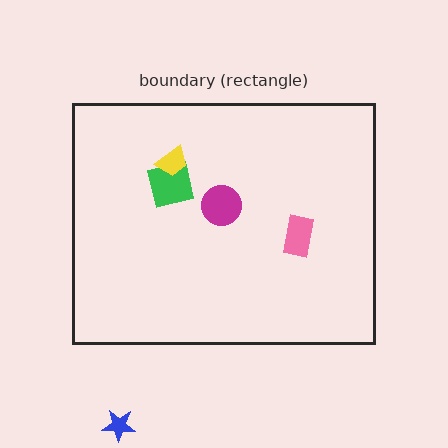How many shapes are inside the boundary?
4 inside, 1 outside.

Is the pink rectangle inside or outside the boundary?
Inside.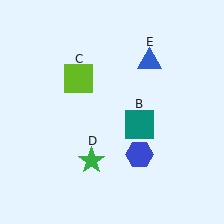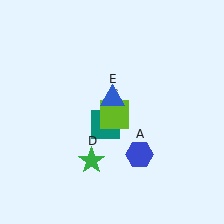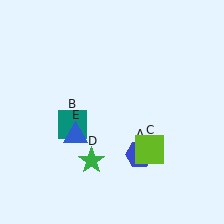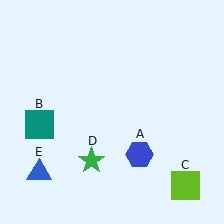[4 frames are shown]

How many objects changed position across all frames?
3 objects changed position: teal square (object B), lime square (object C), blue triangle (object E).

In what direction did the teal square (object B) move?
The teal square (object B) moved left.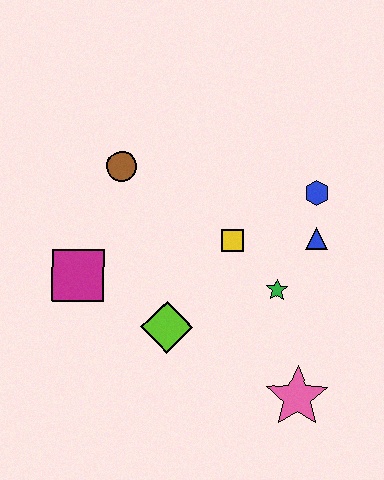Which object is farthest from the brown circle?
The pink star is farthest from the brown circle.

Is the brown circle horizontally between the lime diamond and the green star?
No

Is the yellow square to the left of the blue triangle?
Yes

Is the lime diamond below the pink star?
No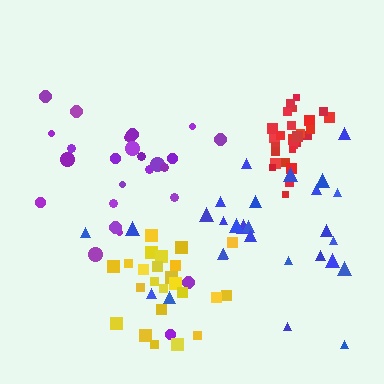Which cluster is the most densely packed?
Red.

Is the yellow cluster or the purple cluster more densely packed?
Yellow.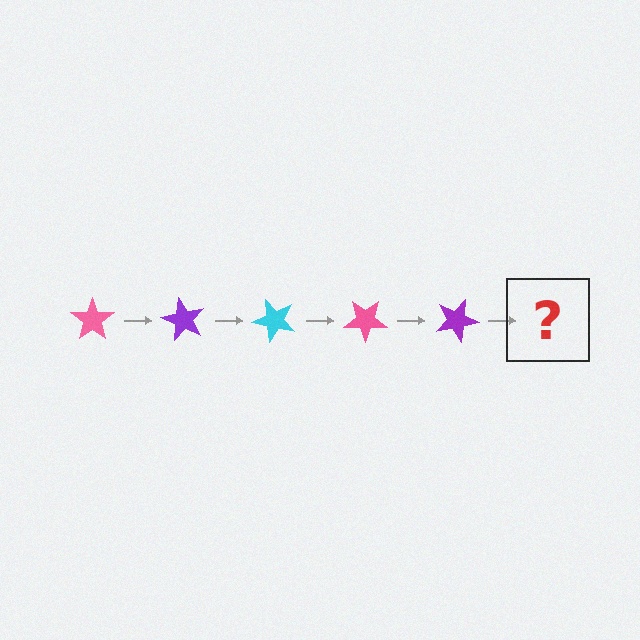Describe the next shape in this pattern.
It should be a cyan star, rotated 300 degrees from the start.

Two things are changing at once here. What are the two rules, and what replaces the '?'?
The two rules are that it rotates 60 degrees each step and the color cycles through pink, purple, and cyan. The '?' should be a cyan star, rotated 300 degrees from the start.